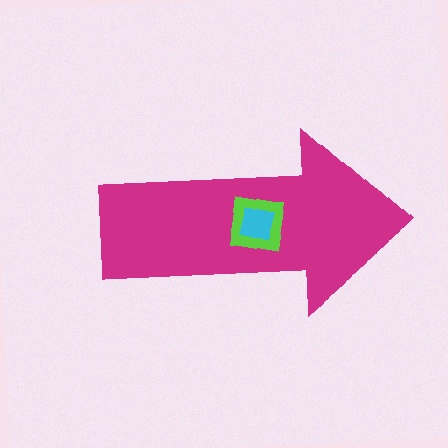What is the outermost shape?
The magenta arrow.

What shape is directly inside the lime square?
The cyan square.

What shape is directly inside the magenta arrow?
The lime square.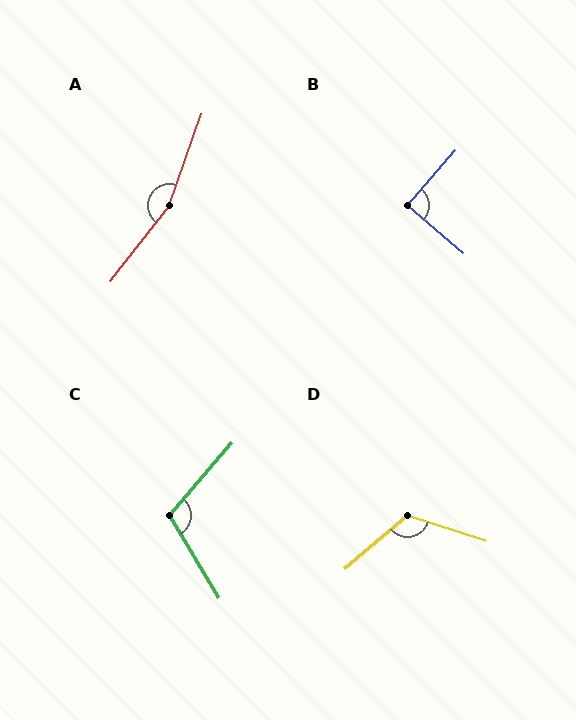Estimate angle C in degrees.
Approximately 108 degrees.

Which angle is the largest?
A, at approximately 161 degrees.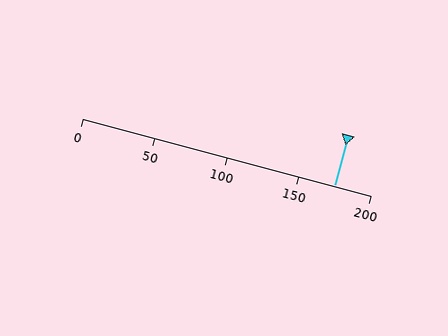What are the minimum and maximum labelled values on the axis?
The axis runs from 0 to 200.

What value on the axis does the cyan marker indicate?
The marker indicates approximately 175.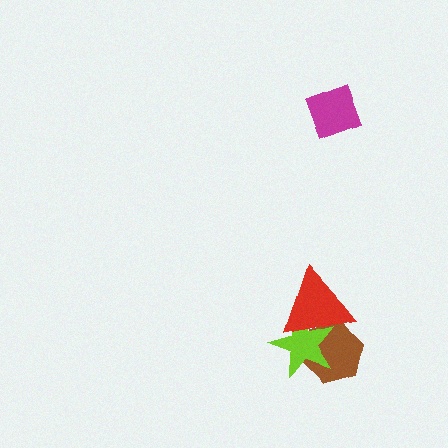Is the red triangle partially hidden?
No, no other shape covers it.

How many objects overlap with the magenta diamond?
0 objects overlap with the magenta diamond.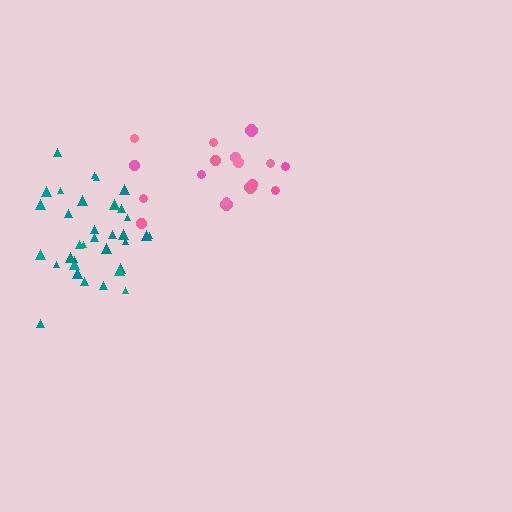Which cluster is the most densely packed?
Teal.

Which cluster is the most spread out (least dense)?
Pink.